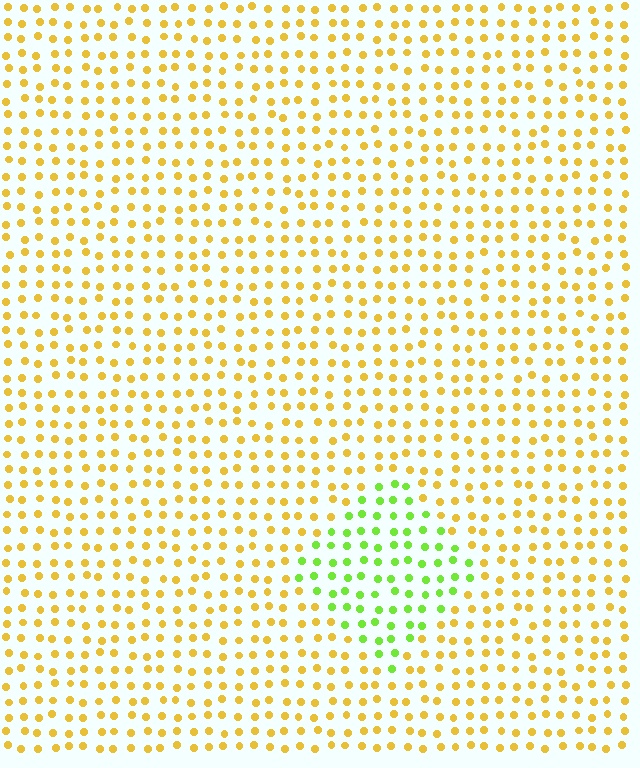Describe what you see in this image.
The image is filled with small yellow elements in a uniform arrangement. A diamond-shaped region is visible where the elements are tinted to a slightly different hue, forming a subtle color boundary.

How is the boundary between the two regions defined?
The boundary is defined purely by a slight shift in hue (about 54 degrees). Spacing, size, and orientation are identical on both sides.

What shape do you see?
I see a diamond.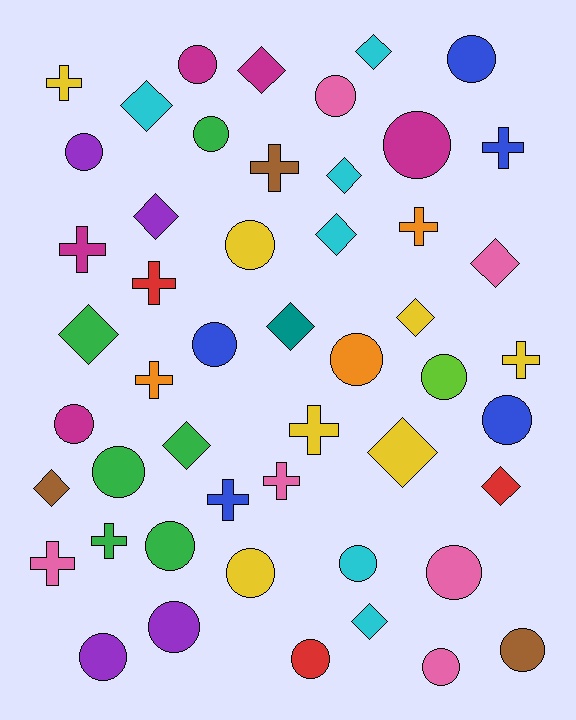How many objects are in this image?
There are 50 objects.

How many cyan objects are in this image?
There are 6 cyan objects.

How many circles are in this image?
There are 22 circles.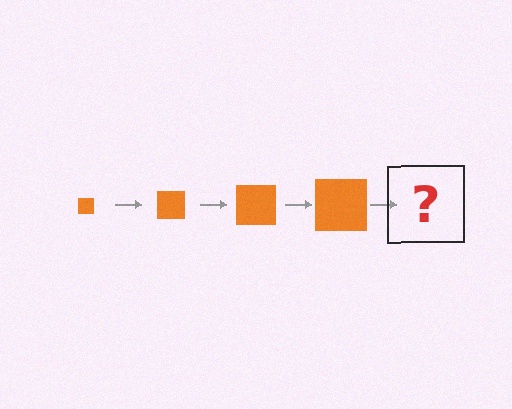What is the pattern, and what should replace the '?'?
The pattern is that the square gets progressively larger each step. The '?' should be an orange square, larger than the previous one.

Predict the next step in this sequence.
The next step is an orange square, larger than the previous one.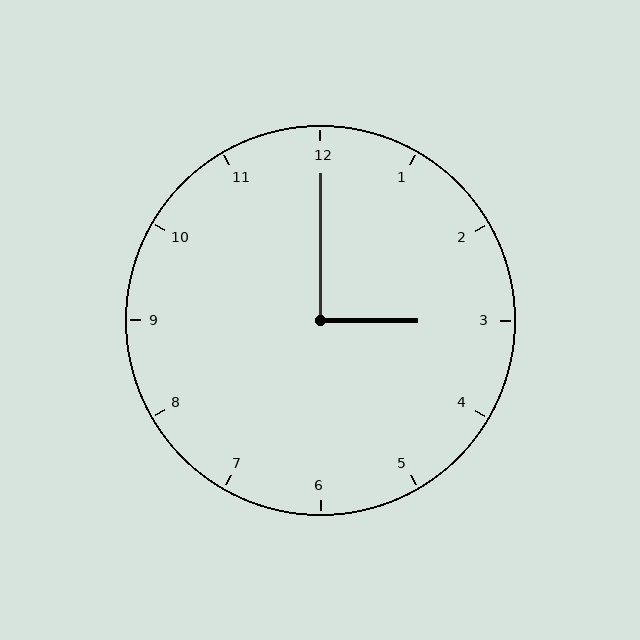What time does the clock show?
3:00.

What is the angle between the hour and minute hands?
Approximately 90 degrees.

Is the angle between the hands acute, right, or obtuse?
It is right.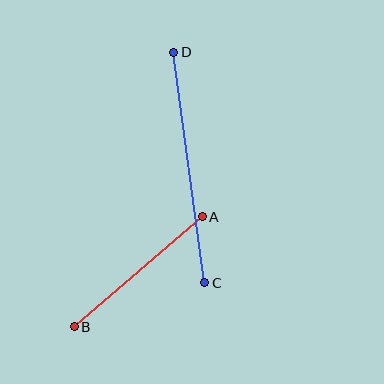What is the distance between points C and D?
The distance is approximately 233 pixels.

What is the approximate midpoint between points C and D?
The midpoint is at approximately (189, 168) pixels.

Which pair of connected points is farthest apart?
Points C and D are farthest apart.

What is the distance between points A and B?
The distance is approximately 169 pixels.